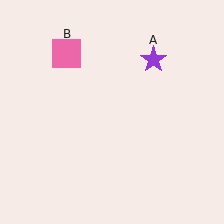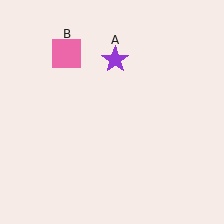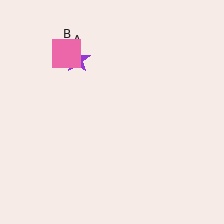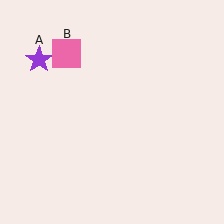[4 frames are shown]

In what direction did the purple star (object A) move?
The purple star (object A) moved left.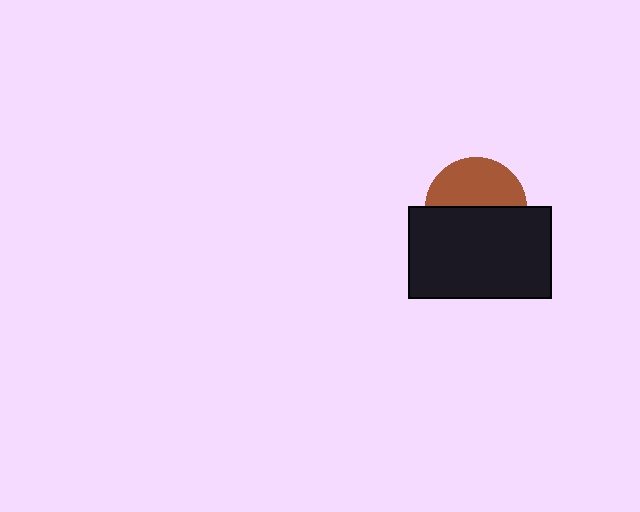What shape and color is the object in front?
The object in front is a black rectangle.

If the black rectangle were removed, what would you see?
You would see the complete brown circle.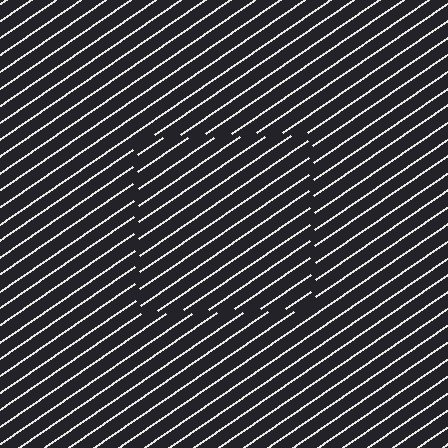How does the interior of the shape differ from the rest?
The interior of the shape contains the same grating, shifted by half a period — the contour is defined by the phase discontinuity where line-ends from the inner and outer gratings abut.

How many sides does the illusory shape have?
4 sides — the line-ends trace a square.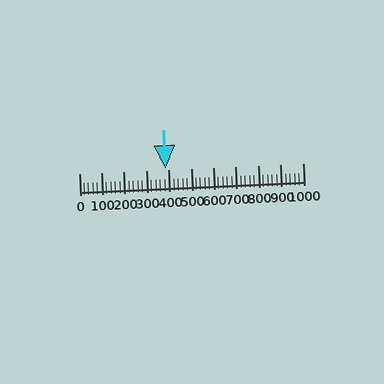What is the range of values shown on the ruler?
The ruler shows values from 0 to 1000.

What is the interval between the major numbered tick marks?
The major tick marks are spaced 100 units apart.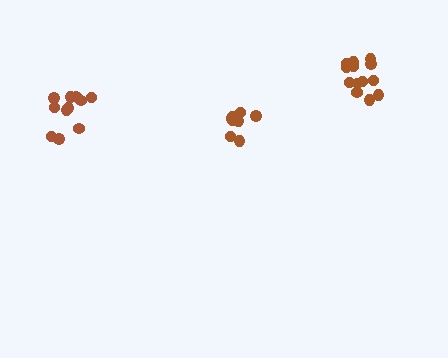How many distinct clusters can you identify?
There are 3 distinct clusters.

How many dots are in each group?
Group 1: 9 dots, Group 2: 11 dots, Group 3: 13 dots (33 total).